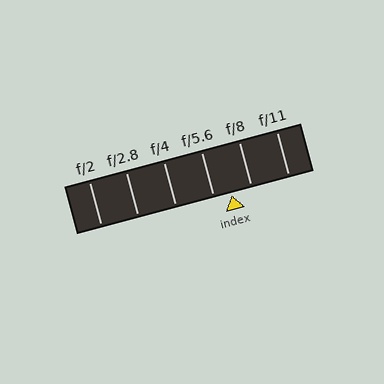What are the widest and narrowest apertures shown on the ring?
The widest aperture shown is f/2 and the narrowest is f/11.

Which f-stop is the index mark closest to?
The index mark is closest to f/5.6.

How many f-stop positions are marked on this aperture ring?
There are 6 f-stop positions marked.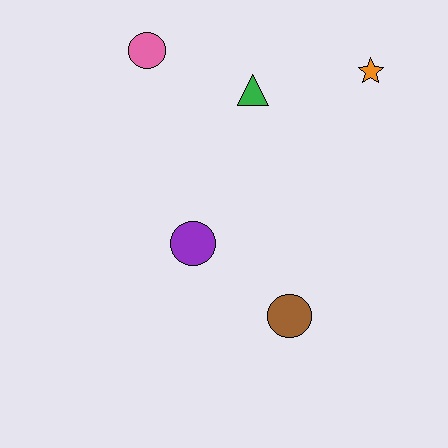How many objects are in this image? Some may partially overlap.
There are 5 objects.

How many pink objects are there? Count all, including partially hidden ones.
There is 1 pink object.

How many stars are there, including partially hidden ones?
There is 1 star.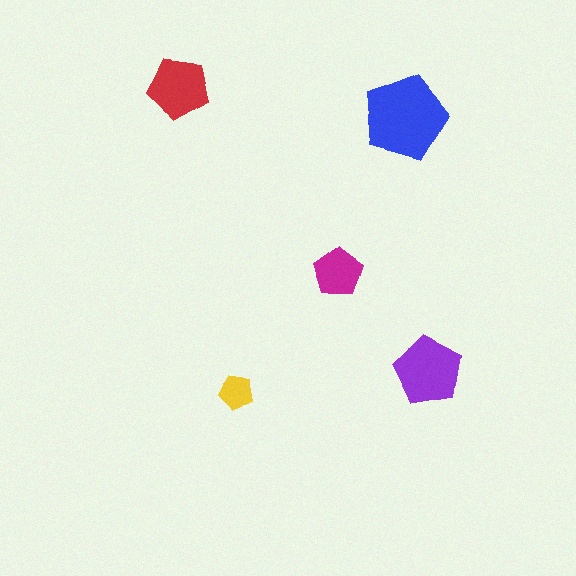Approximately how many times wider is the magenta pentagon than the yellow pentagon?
About 1.5 times wider.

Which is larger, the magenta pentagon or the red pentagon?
The red one.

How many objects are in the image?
There are 5 objects in the image.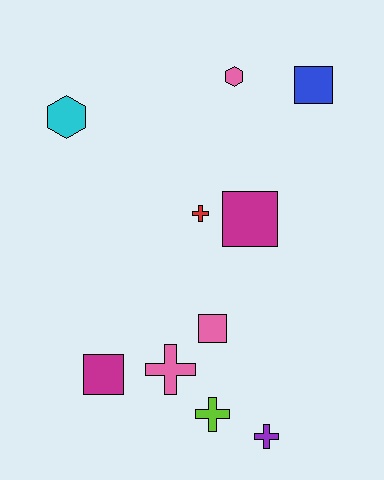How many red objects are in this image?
There is 1 red object.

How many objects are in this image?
There are 10 objects.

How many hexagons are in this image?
There are 2 hexagons.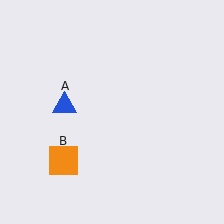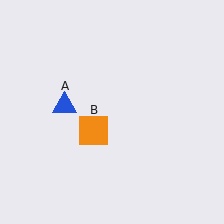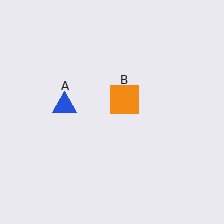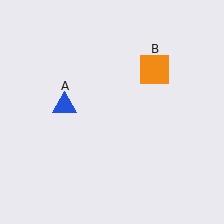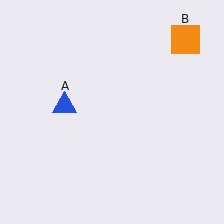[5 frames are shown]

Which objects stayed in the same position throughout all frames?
Blue triangle (object A) remained stationary.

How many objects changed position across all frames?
1 object changed position: orange square (object B).